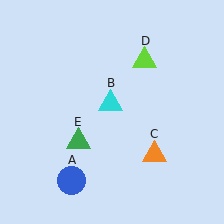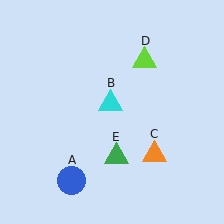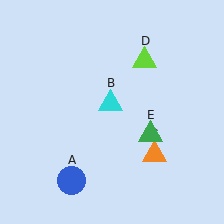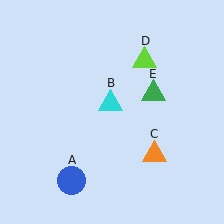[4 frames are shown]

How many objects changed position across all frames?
1 object changed position: green triangle (object E).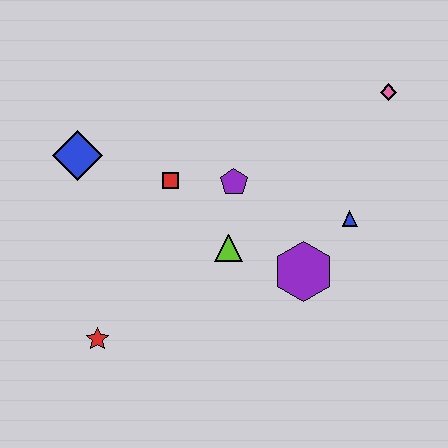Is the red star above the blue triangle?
No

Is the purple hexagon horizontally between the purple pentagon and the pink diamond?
Yes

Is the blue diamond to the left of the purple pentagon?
Yes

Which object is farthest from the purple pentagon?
The red star is farthest from the purple pentagon.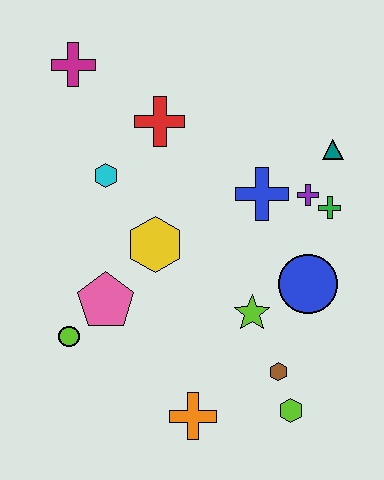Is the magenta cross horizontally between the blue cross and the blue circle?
No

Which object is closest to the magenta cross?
The red cross is closest to the magenta cross.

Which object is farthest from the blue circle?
The magenta cross is farthest from the blue circle.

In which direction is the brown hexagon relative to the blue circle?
The brown hexagon is below the blue circle.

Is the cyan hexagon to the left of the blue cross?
Yes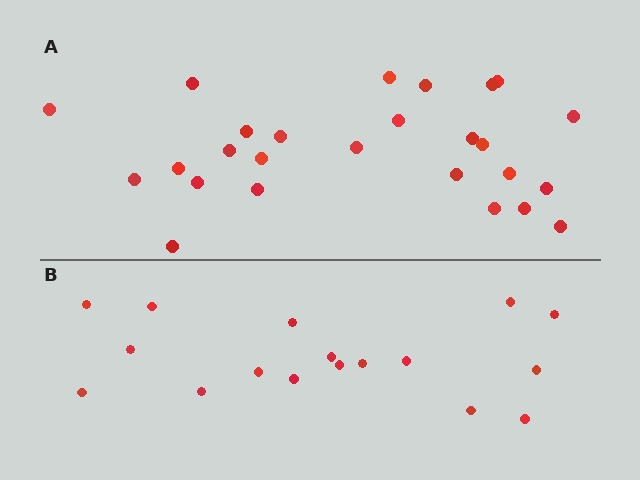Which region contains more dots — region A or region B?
Region A (the top region) has more dots.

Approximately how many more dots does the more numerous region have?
Region A has roughly 8 or so more dots than region B.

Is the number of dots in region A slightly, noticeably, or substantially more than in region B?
Region A has substantially more. The ratio is roughly 1.5 to 1.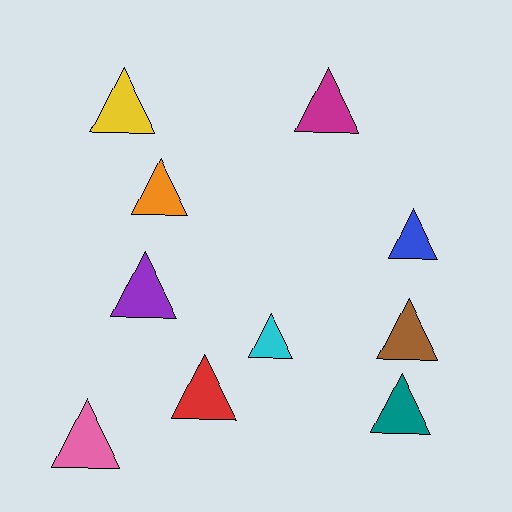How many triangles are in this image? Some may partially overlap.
There are 10 triangles.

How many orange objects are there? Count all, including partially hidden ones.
There is 1 orange object.